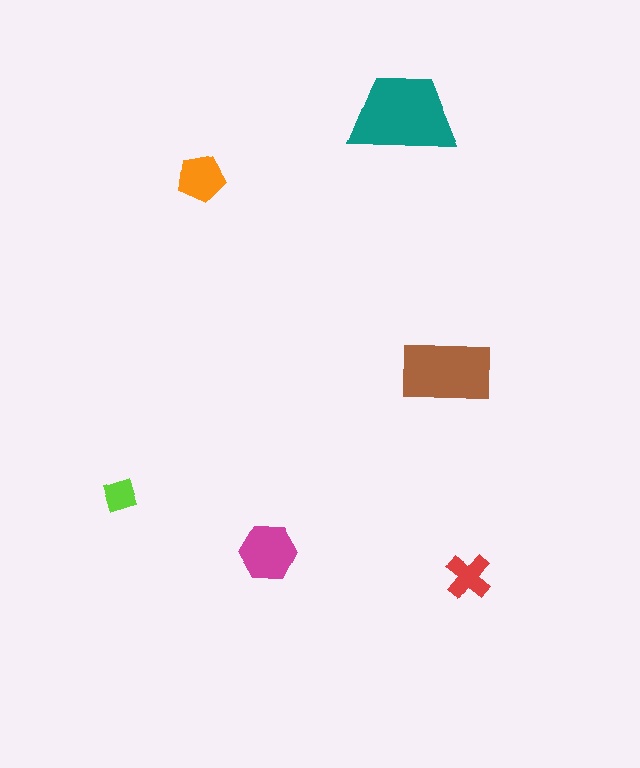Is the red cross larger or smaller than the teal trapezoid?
Smaller.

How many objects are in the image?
There are 6 objects in the image.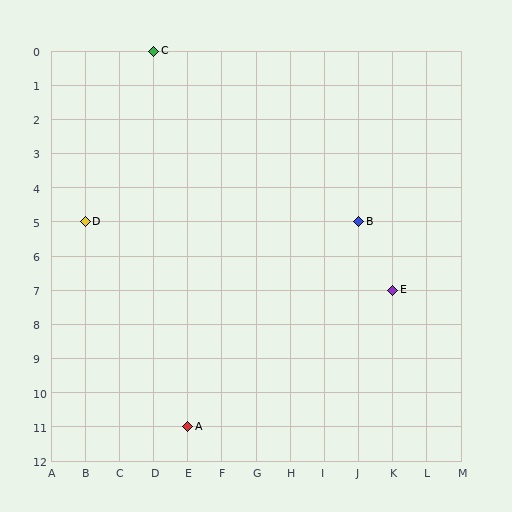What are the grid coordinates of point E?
Point E is at grid coordinates (K, 7).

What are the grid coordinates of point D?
Point D is at grid coordinates (B, 5).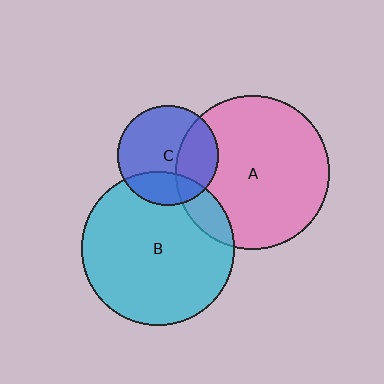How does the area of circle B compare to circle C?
Approximately 2.3 times.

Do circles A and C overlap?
Yes.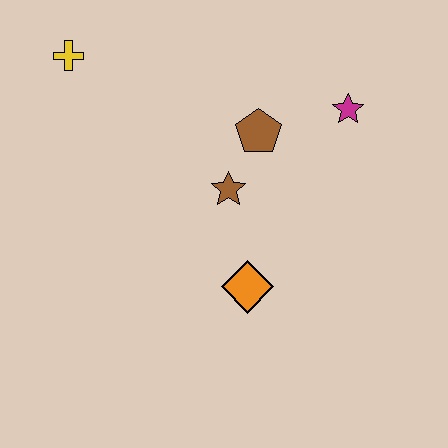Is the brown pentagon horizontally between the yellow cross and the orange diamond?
No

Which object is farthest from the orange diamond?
The yellow cross is farthest from the orange diamond.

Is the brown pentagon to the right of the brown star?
Yes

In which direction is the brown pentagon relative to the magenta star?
The brown pentagon is to the left of the magenta star.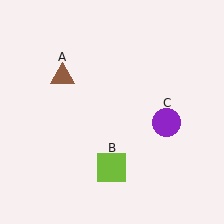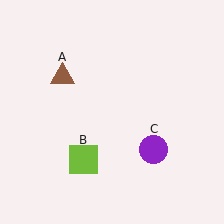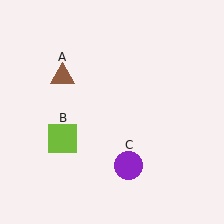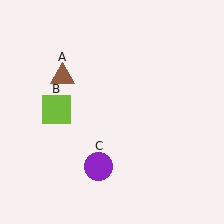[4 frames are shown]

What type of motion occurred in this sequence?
The lime square (object B), purple circle (object C) rotated clockwise around the center of the scene.